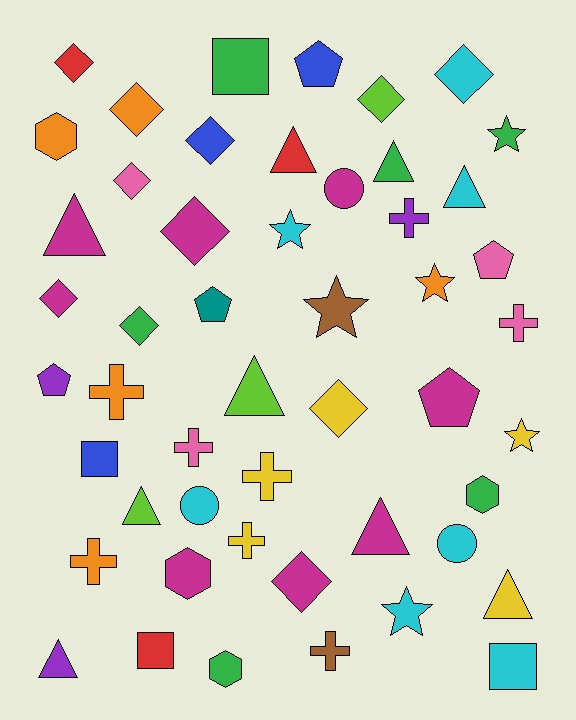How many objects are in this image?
There are 50 objects.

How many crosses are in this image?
There are 8 crosses.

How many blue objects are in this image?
There are 3 blue objects.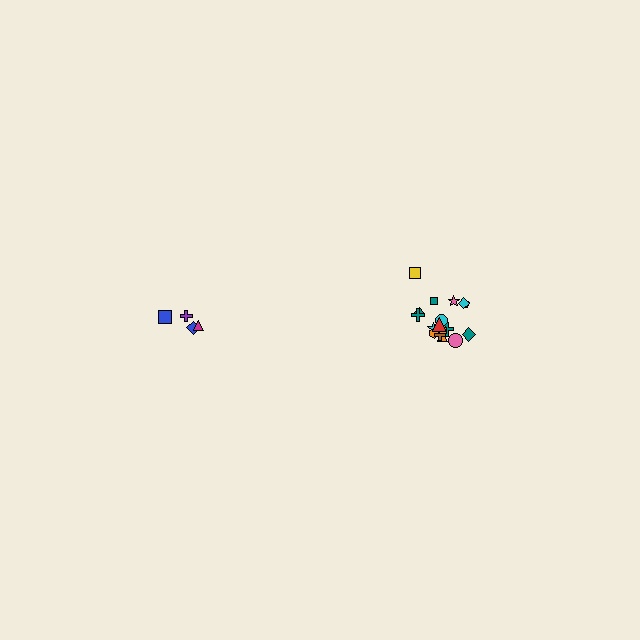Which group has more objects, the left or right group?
The right group.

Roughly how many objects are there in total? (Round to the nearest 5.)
Roughly 20 objects in total.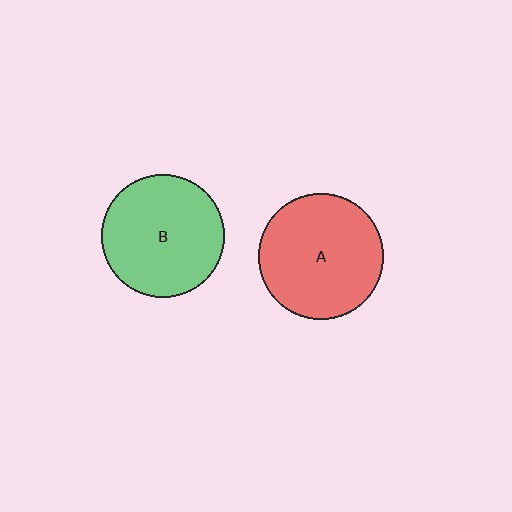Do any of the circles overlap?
No, none of the circles overlap.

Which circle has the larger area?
Circle A (red).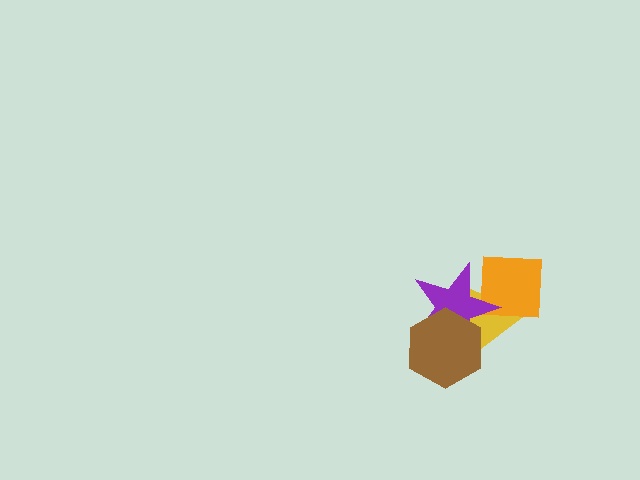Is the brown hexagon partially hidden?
No, no other shape covers it.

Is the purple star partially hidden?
Yes, it is partially covered by another shape.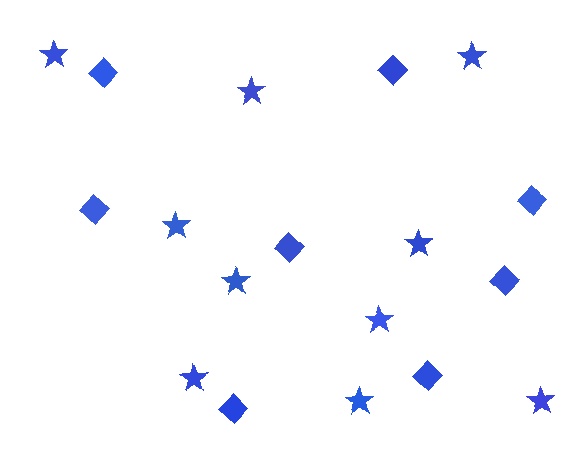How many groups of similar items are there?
There are 2 groups: one group of diamonds (8) and one group of stars (10).